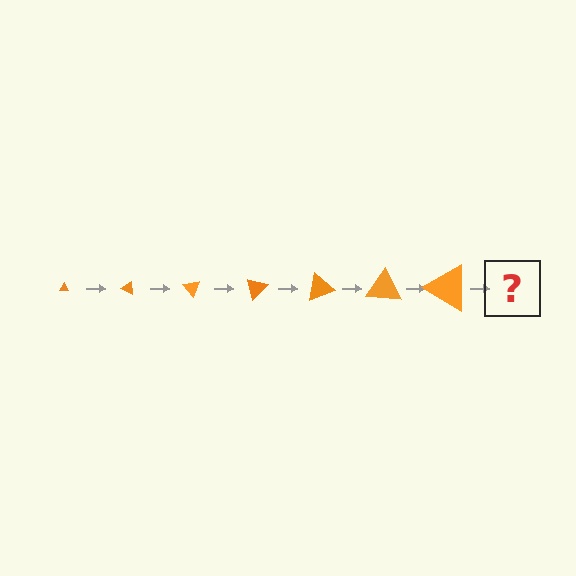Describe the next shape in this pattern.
It should be a triangle, larger than the previous one and rotated 175 degrees from the start.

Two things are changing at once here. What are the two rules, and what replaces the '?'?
The two rules are that the triangle grows larger each step and it rotates 25 degrees each step. The '?' should be a triangle, larger than the previous one and rotated 175 degrees from the start.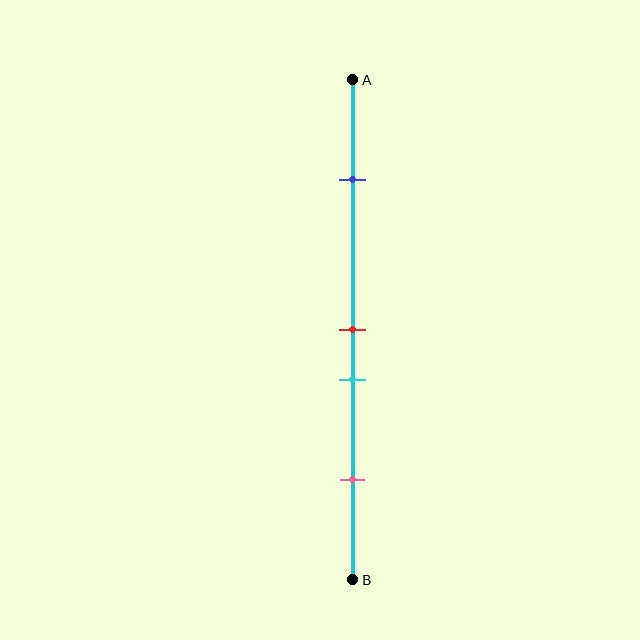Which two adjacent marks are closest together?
The red and cyan marks are the closest adjacent pair.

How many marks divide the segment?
There are 4 marks dividing the segment.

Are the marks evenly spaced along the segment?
No, the marks are not evenly spaced.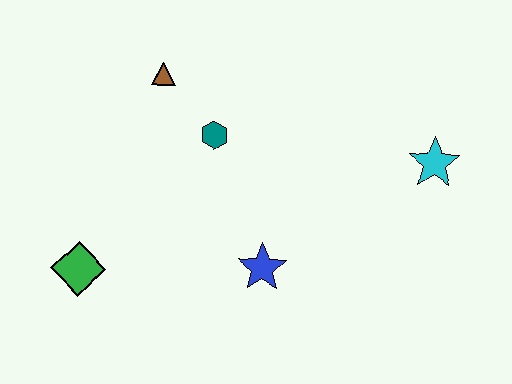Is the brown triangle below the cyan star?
No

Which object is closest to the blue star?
The teal hexagon is closest to the blue star.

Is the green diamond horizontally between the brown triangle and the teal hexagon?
No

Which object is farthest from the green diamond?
The cyan star is farthest from the green diamond.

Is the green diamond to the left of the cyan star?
Yes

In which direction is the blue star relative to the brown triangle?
The blue star is below the brown triangle.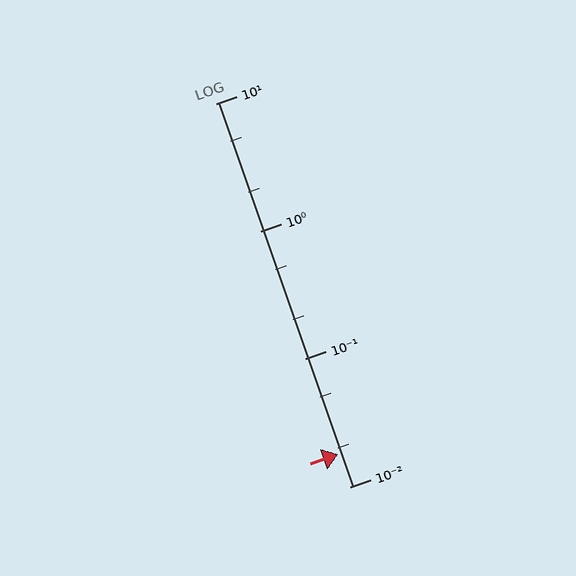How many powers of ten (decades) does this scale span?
The scale spans 3 decades, from 0.01 to 10.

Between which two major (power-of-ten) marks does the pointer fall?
The pointer is between 0.01 and 0.1.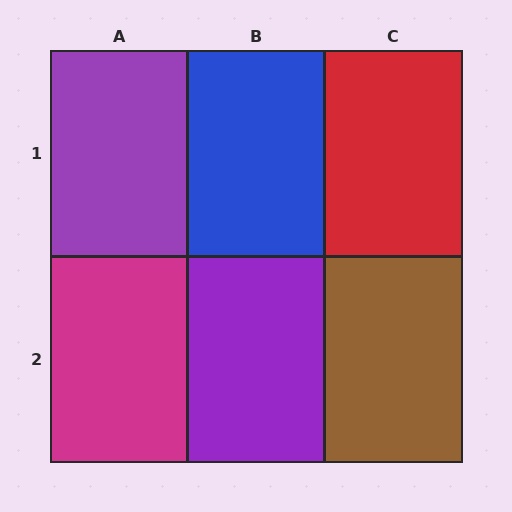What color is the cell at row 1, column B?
Blue.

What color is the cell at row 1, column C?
Red.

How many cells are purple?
2 cells are purple.